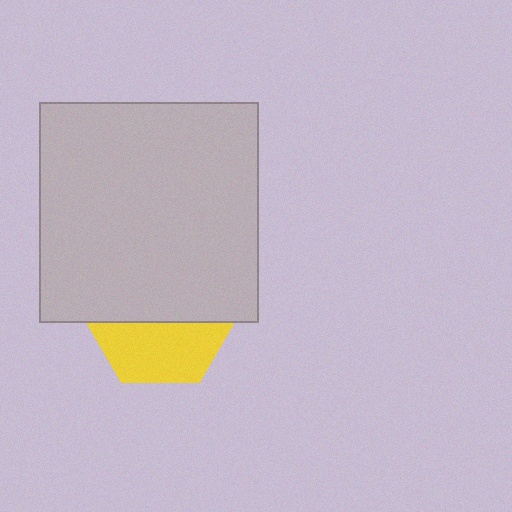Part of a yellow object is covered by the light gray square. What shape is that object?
It is a hexagon.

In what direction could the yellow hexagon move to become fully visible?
The yellow hexagon could move down. That would shift it out from behind the light gray square entirely.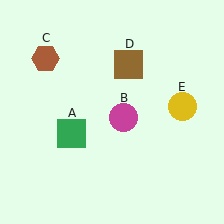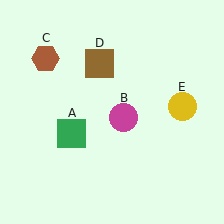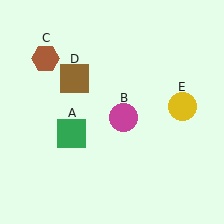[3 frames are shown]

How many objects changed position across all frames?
1 object changed position: brown square (object D).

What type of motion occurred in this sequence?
The brown square (object D) rotated counterclockwise around the center of the scene.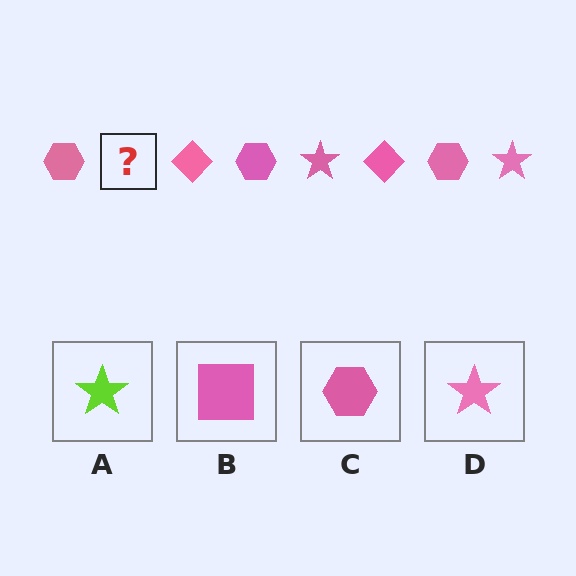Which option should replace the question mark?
Option D.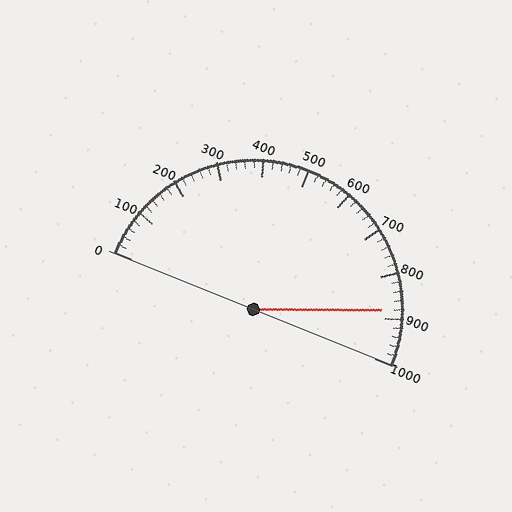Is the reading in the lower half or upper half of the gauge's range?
The reading is in the upper half of the range (0 to 1000).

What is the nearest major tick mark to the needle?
The nearest major tick mark is 900.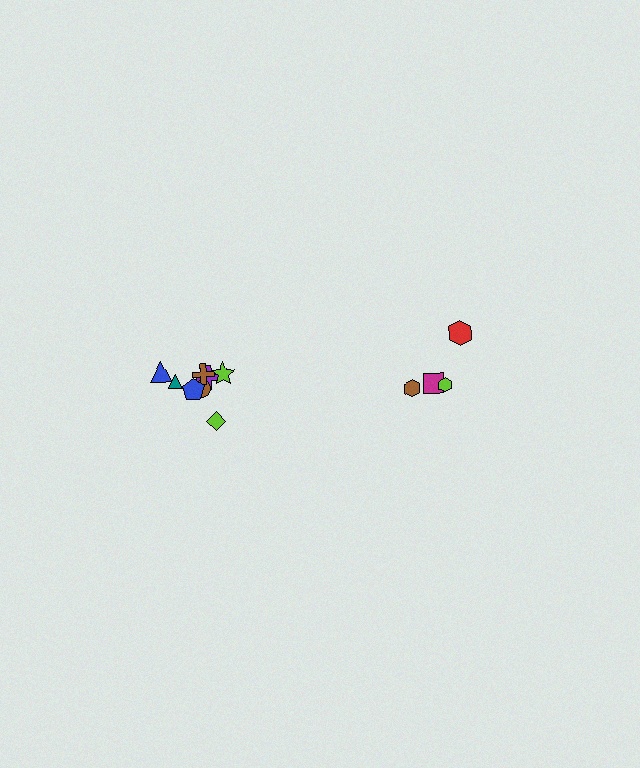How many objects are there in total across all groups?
There are 12 objects.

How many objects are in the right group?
There are 4 objects.